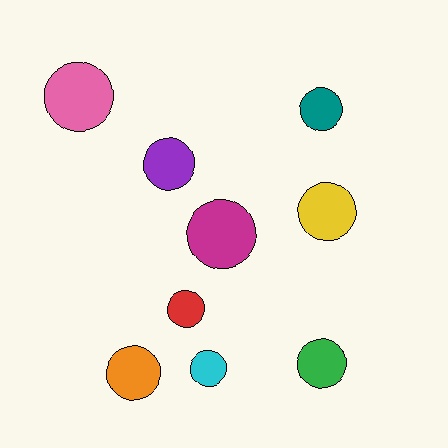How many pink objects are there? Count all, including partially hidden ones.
There is 1 pink object.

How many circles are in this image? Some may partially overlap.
There are 9 circles.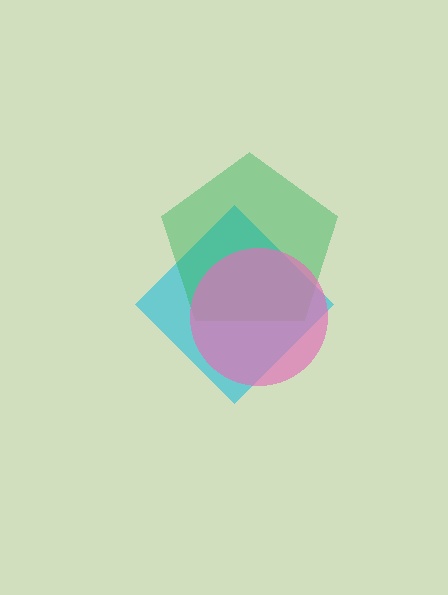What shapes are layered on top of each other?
The layered shapes are: a cyan diamond, a green pentagon, a pink circle.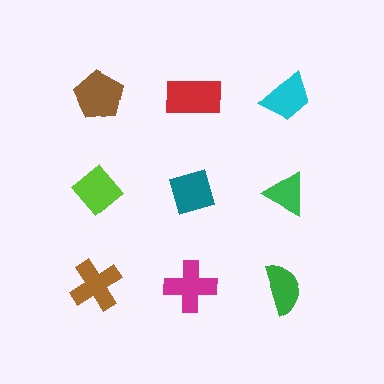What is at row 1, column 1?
A brown pentagon.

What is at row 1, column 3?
A cyan trapezoid.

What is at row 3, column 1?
A brown cross.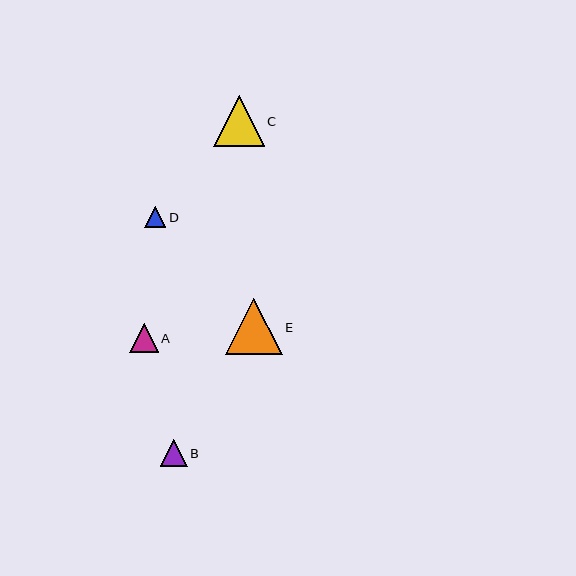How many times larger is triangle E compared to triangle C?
Triangle E is approximately 1.1 times the size of triangle C.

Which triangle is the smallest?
Triangle D is the smallest with a size of approximately 21 pixels.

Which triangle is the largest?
Triangle E is the largest with a size of approximately 57 pixels.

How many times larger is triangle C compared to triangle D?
Triangle C is approximately 2.4 times the size of triangle D.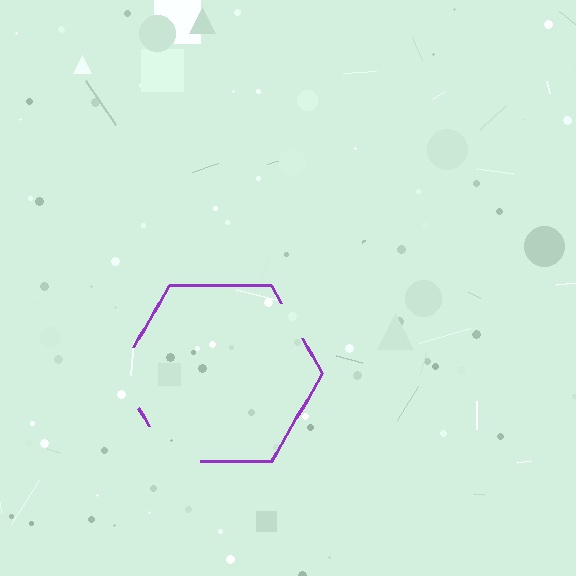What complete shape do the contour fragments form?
The contour fragments form a hexagon.